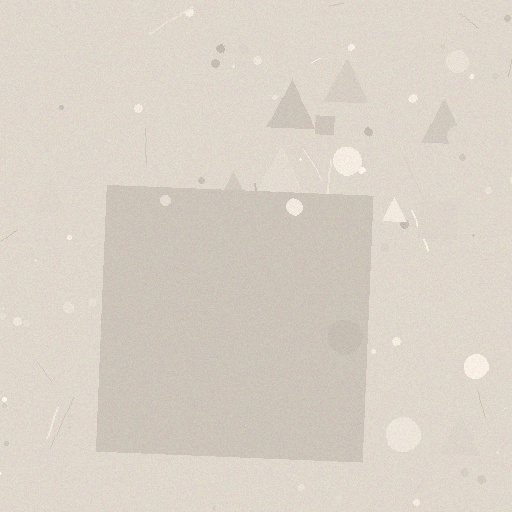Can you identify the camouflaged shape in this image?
The camouflaged shape is a square.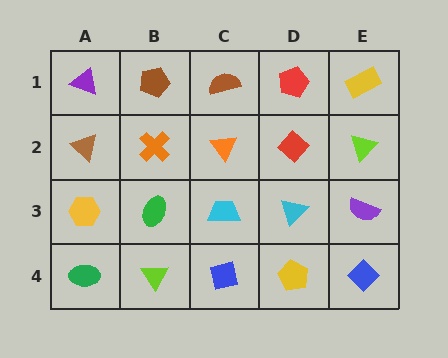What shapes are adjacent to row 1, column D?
A red diamond (row 2, column D), a brown semicircle (row 1, column C), a yellow rectangle (row 1, column E).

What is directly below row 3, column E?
A blue diamond.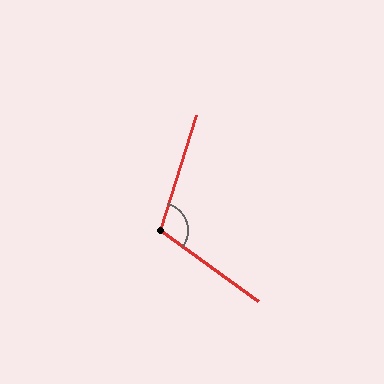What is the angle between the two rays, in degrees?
Approximately 109 degrees.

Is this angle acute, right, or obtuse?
It is obtuse.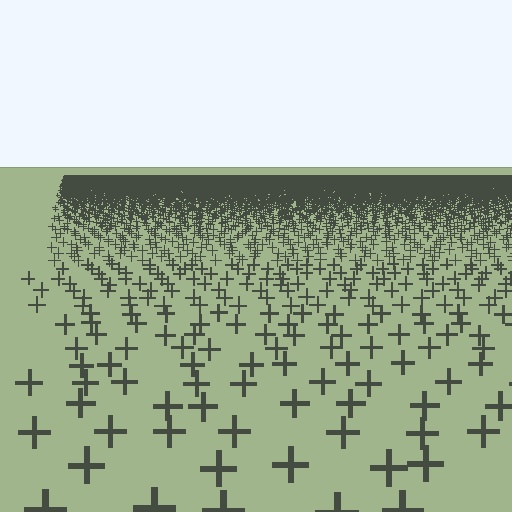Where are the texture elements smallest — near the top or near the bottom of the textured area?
Near the top.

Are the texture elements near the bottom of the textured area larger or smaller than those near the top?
Larger. Near the bottom, elements are closer to the viewer and appear at a bigger on-screen size.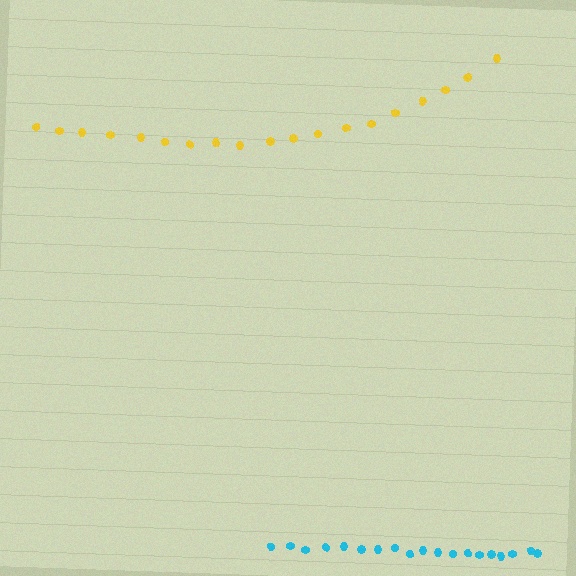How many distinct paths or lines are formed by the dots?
There are 2 distinct paths.